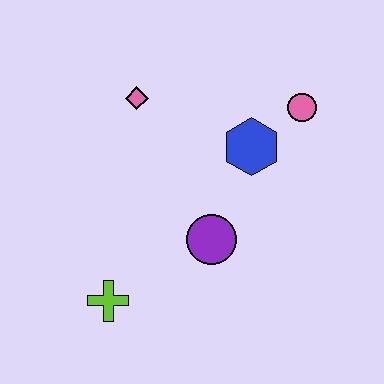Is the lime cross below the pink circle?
Yes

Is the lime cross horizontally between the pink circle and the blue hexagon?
No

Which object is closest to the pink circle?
The blue hexagon is closest to the pink circle.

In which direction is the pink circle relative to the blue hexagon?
The pink circle is to the right of the blue hexagon.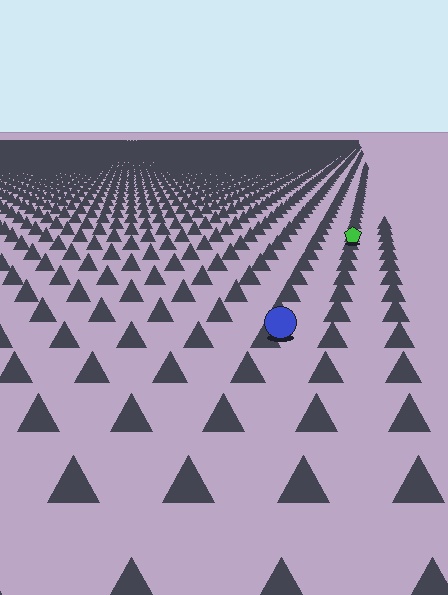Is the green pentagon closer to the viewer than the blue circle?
No. The blue circle is closer — you can tell from the texture gradient: the ground texture is coarser near it.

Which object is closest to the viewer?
The blue circle is closest. The texture marks near it are larger and more spread out.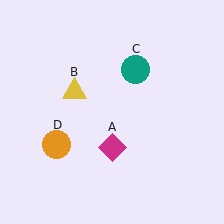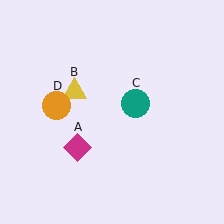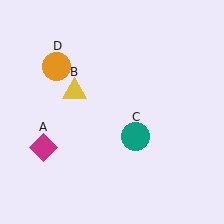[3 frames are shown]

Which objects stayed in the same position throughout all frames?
Yellow triangle (object B) remained stationary.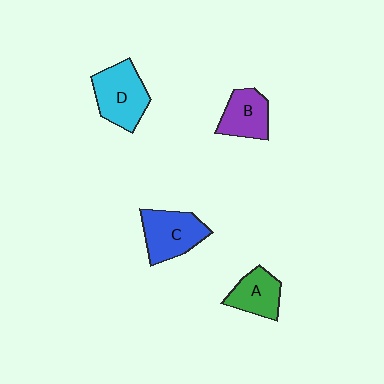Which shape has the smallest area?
Shape A (green).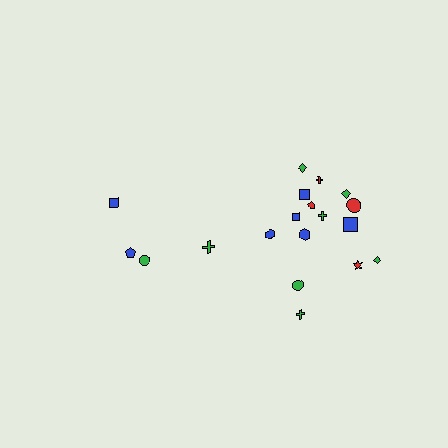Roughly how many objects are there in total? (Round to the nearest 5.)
Roughly 20 objects in total.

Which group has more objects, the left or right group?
The right group.